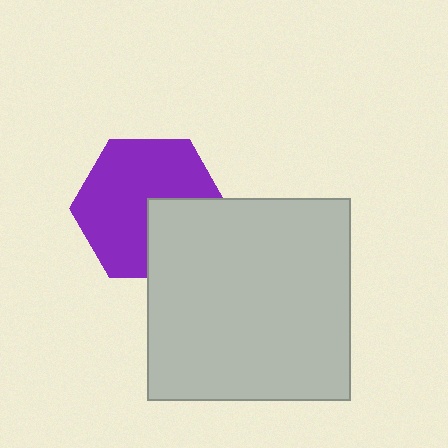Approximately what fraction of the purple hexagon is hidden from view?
Roughly 31% of the purple hexagon is hidden behind the light gray square.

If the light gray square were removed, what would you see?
You would see the complete purple hexagon.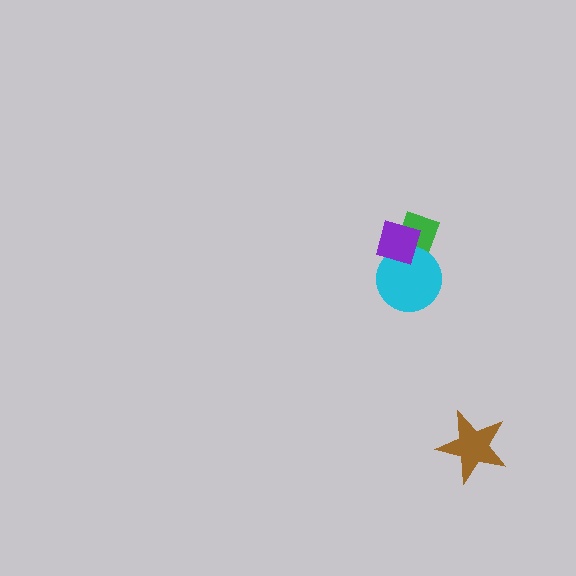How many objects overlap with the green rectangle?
2 objects overlap with the green rectangle.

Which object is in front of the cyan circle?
The purple diamond is in front of the cyan circle.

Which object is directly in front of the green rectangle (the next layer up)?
The cyan circle is directly in front of the green rectangle.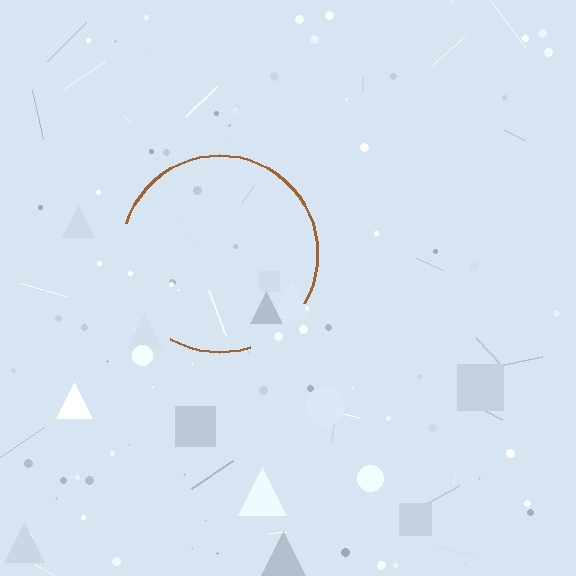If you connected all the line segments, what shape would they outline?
They would outline a circle.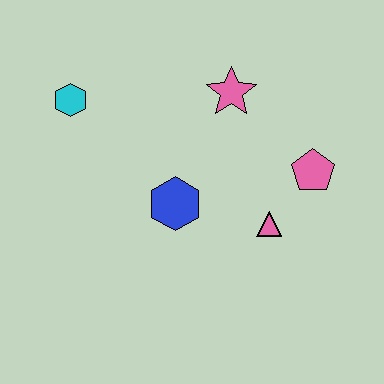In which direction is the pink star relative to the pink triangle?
The pink star is above the pink triangle.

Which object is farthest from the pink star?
The cyan hexagon is farthest from the pink star.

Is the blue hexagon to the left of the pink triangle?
Yes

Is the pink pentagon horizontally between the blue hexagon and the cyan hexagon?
No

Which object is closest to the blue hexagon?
The pink triangle is closest to the blue hexagon.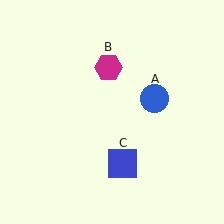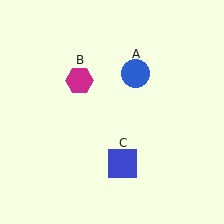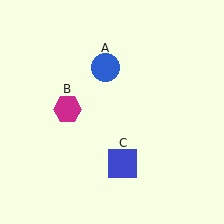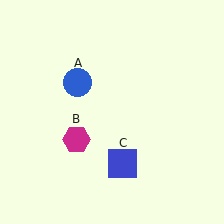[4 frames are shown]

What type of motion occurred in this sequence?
The blue circle (object A), magenta hexagon (object B) rotated counterclockwise around the center of the scene.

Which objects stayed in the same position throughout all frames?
Blue square (object C) remained stationary.